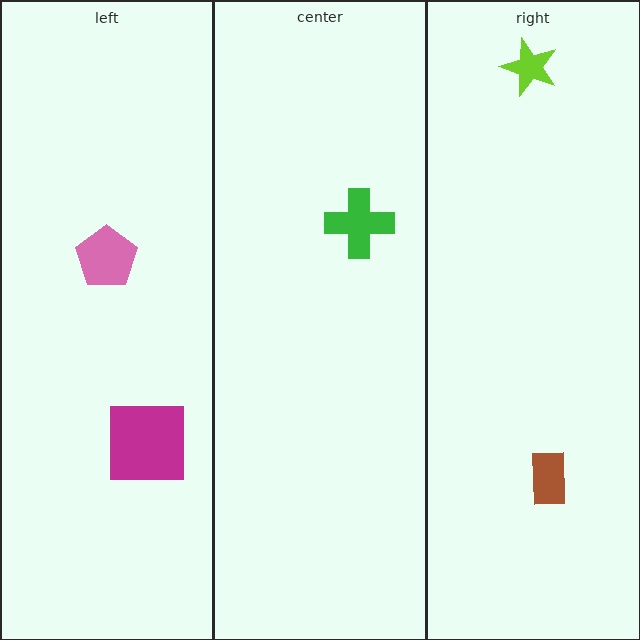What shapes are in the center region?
The green cross.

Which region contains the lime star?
The right region.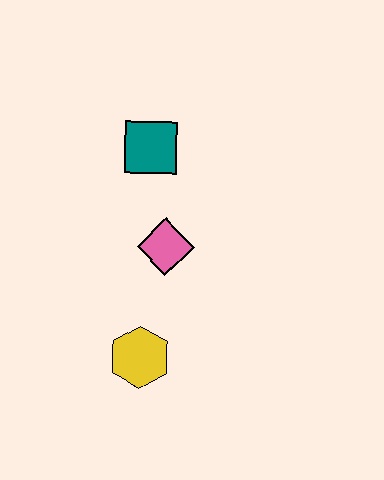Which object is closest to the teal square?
The pink diamond is closest to the teal square.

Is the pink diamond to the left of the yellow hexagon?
No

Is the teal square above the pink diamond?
Yes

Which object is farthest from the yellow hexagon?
The teal square is farthest from the yellow hexagon.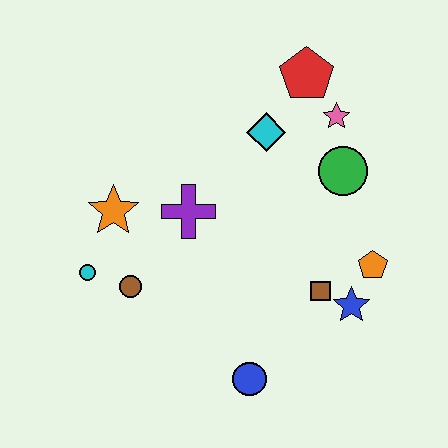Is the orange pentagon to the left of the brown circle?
No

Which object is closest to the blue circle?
The brown square is closest to the blue circle.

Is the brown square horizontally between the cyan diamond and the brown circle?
No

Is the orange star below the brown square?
No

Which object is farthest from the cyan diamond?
The blue circle is farthest from the cyan diamond.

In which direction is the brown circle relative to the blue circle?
The brown circle is to the left of the blue circle.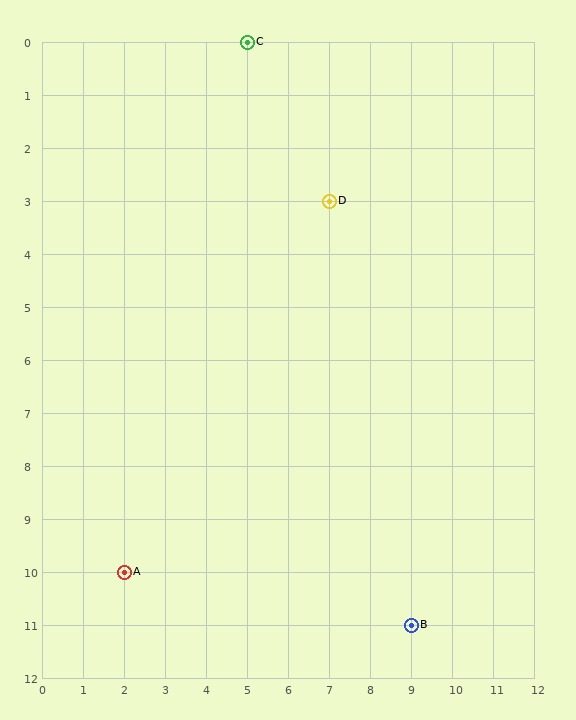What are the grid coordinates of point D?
Point D is at grid coordinates (7, 3).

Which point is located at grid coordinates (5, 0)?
Point C is at (5, 0).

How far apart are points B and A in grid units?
Points B and A are 7 columns and 1 row apart (about 7.1 grid units diagonally).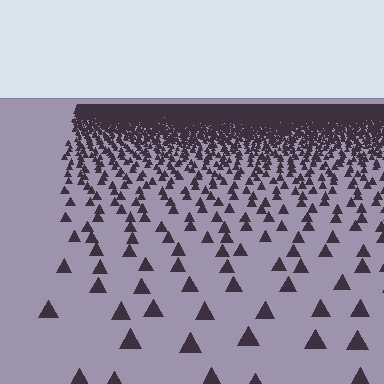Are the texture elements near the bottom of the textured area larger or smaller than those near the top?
Larger. Near the bottom, elements are closer to the viewer and appear at a bigger on-screen size.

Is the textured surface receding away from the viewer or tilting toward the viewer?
The surface is receding away from the viewer. Texture elements get smaller and denser toward the top.